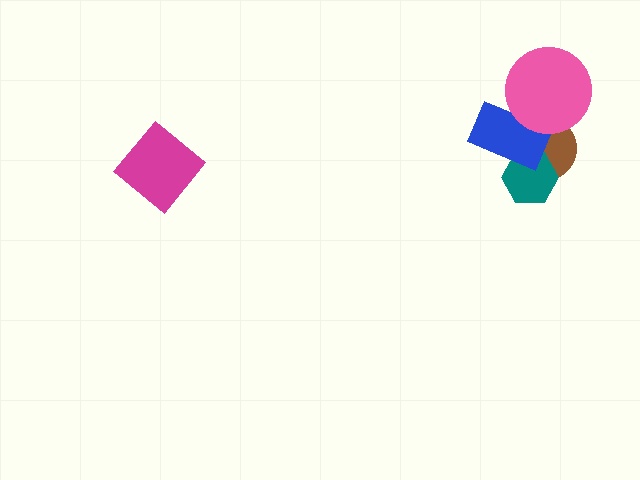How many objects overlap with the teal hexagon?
2 objects overlap with the teal hexagon.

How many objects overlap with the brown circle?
3 objects overlap with the brown circle.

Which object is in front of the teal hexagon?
The blue rectangle is in front of the teal hexagon.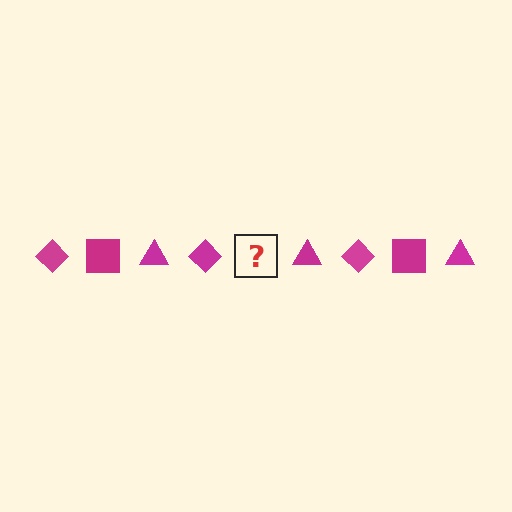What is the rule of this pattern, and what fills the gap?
The rule is that the pattern cycles through diamond, square, triangle shapes in magenta. The gap should be filled with a magenta square.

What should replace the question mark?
The question mark should be replaced with a magenta square.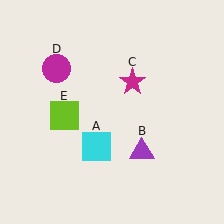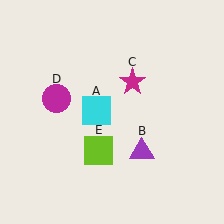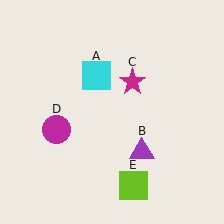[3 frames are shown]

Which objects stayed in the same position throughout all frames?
Purple triangle (object B) and magenta star (object C) remained stationary.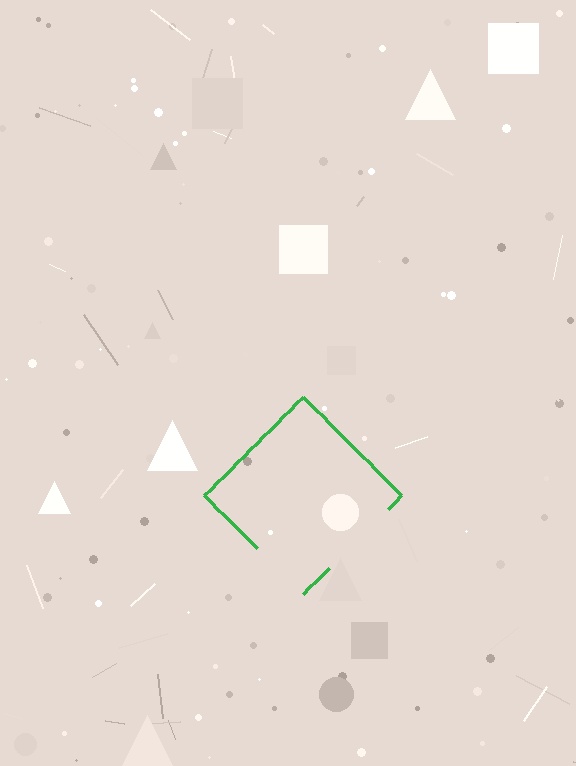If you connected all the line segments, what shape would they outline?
They would outline a diamond.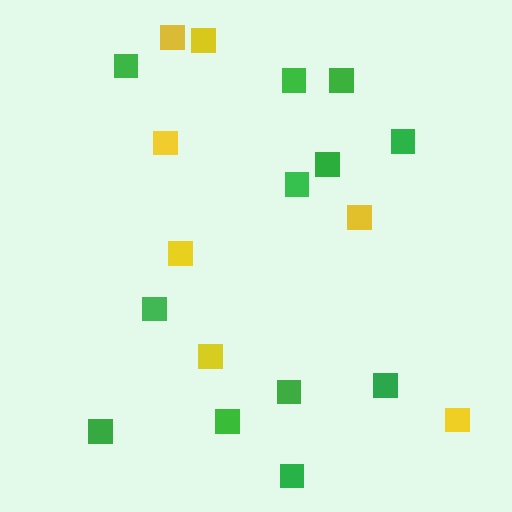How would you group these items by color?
There are 2 groups: one group of yellow squares (7) and one group of green squares (12).